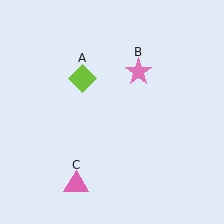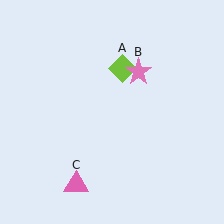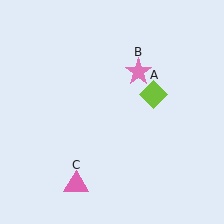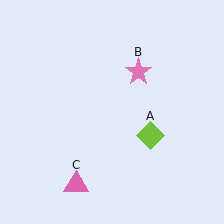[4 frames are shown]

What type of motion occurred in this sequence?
The lime diamond (object A) rotated clockwise around the center of the scene.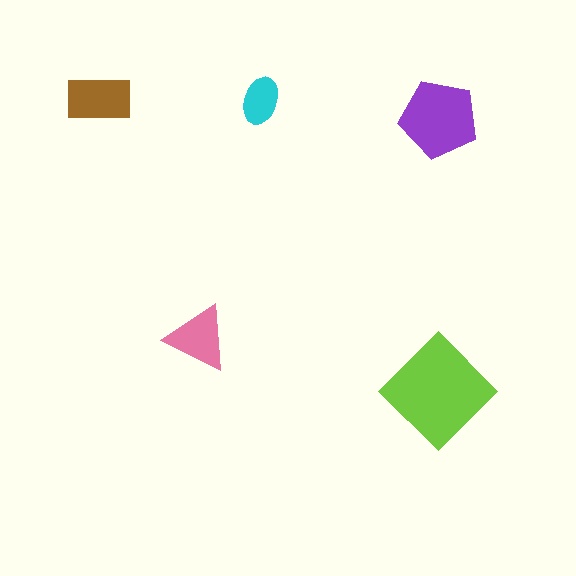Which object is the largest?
The lime diamond.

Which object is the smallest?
The cyan ellipse.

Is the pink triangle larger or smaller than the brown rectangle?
Smaller.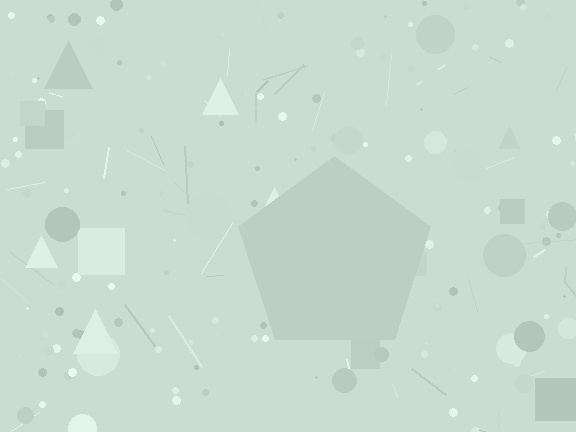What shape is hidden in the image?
A pentagon is hidden in the image.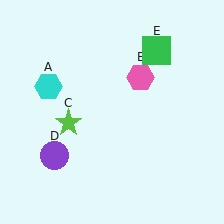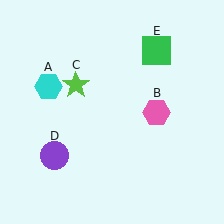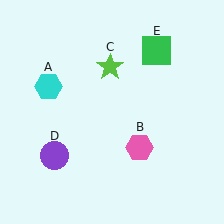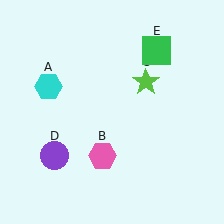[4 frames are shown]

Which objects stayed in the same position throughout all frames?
Cyan hexagon (object A) and purple circle (object D) and green square (object E) remained stationary.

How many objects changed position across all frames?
2 objects changed position: pink hexagon (object B), lime star (object C).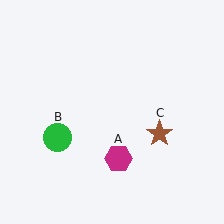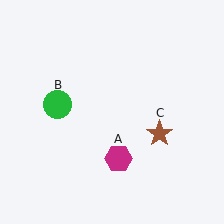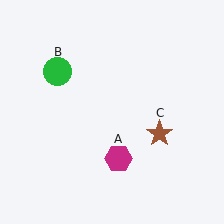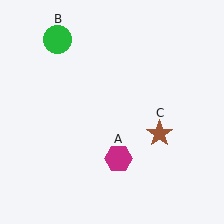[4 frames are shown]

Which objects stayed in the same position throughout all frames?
Magenta hexagon (object A) and brown star (object C) remained stationary.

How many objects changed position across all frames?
1 object changed position: green circle (object B).